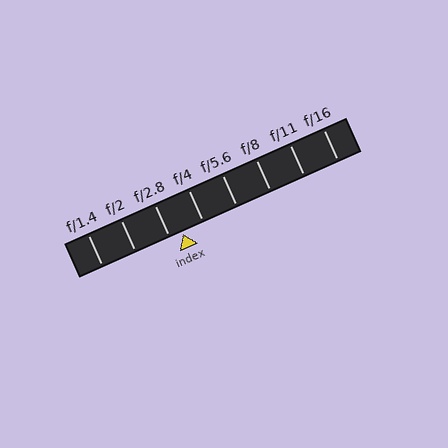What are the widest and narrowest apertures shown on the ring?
The widest aperture shown is f/1.4 and the narrowest is f/16.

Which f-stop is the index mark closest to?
The index mark is closest to f/2.8.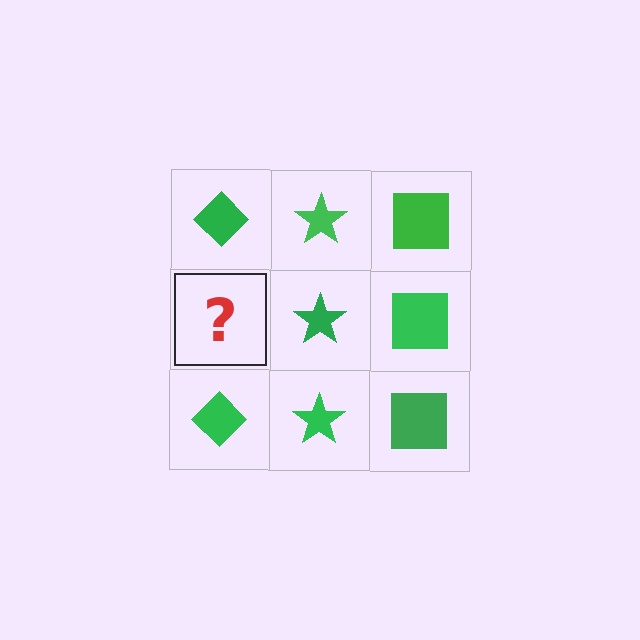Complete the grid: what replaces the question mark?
The question mark should be replaced with a green diamond.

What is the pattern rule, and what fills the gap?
The rule is that each column has a consistent shape. The gap should be filled with a green diamond.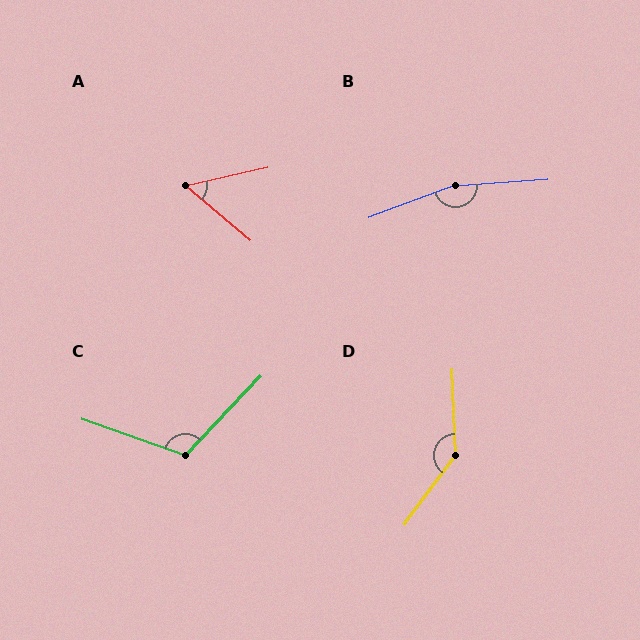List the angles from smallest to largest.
A (53°), C (114°), D (141°), B (163°).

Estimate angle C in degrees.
Approximately 114 degrees.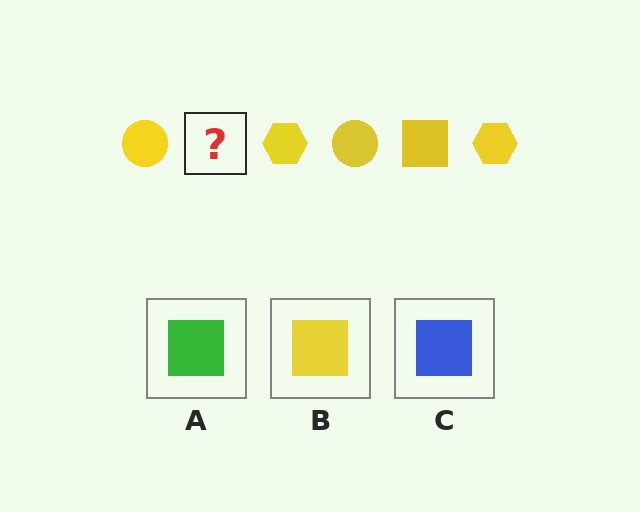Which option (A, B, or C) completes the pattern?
B.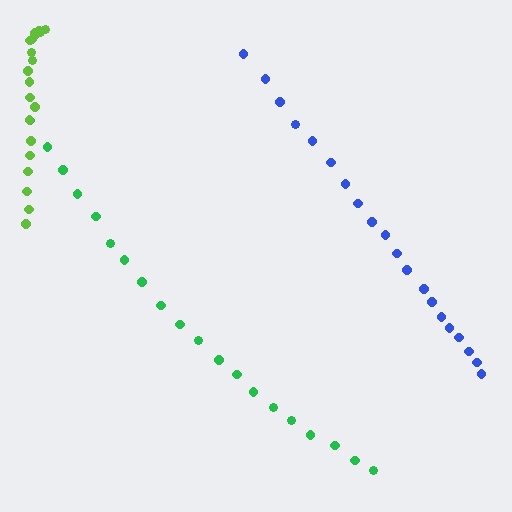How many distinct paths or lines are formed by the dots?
There are 3 distinct paths.